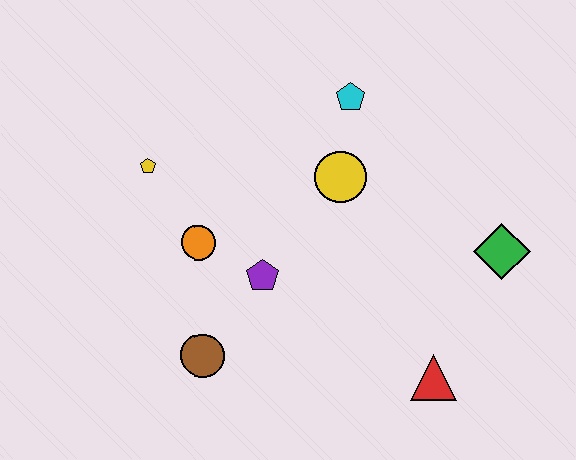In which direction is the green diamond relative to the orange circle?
The green diamond is to the right of the orange circle.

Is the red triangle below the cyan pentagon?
Yes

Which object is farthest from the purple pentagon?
The green diamond is farthest from the purple pentagon.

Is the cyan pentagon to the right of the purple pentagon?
Yes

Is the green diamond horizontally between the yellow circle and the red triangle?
No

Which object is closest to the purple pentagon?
The orange circle is closest to the purple pentagon.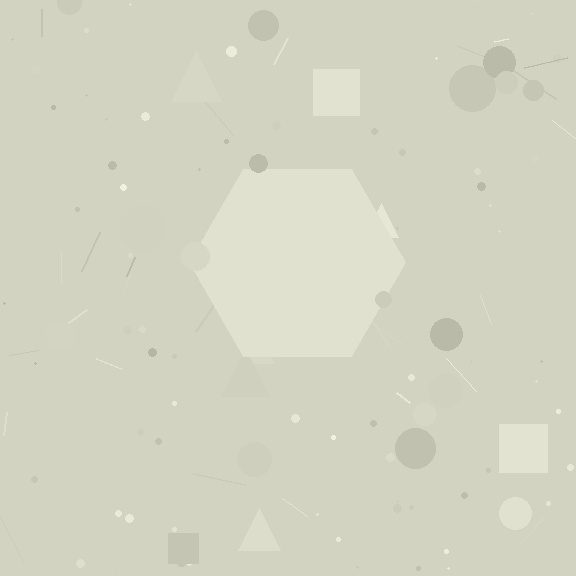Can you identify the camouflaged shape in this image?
The camouflaged shape is a hexagon.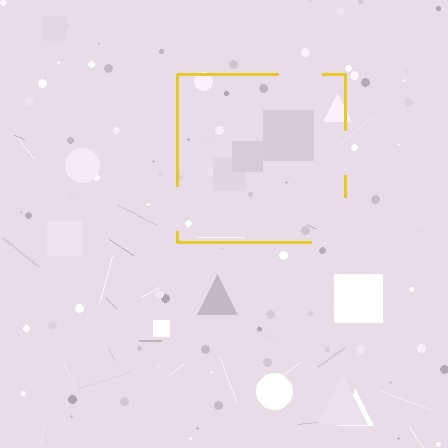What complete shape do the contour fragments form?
The contour fragments form a square.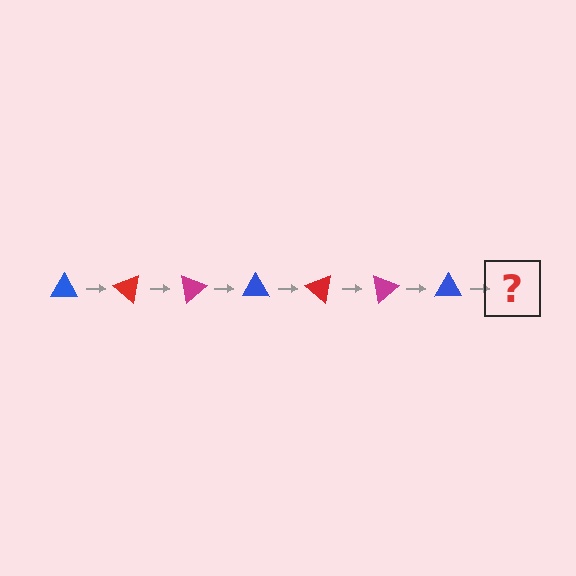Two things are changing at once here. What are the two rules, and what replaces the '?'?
The two rules are that it rotates 40 degrees each step and the color cycles through blue, red, and magenta. The '?' should be a red triangle, rotated 280 degrees from the start.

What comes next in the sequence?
The next element should be a red triangle, rotated 280 degrees from the start.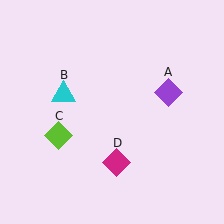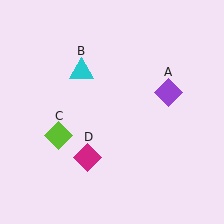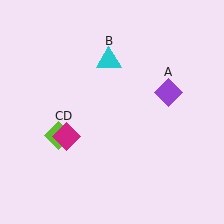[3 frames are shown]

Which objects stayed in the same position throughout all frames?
Purple diamond (object A) and lime diamond (object C) remained stationary.